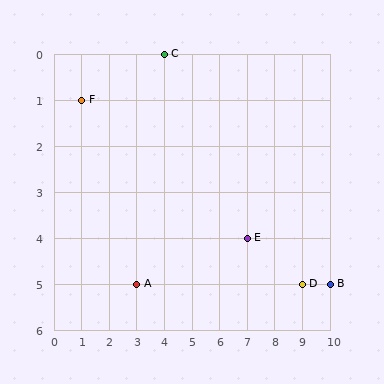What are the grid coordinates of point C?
Point C is at grid coordinates (4, 0).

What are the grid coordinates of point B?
Point B is at grid coordinates (10, 5).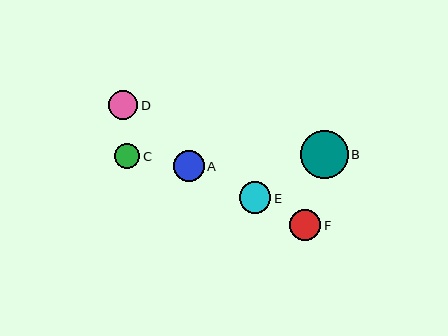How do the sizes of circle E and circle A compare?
Circle E and circle A are approximately the same size.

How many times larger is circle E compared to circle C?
Circle E is approximately 1.3 times the size of circle C.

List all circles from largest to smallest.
From largest to smallest: B, E, F, A, D, C.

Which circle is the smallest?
Circle C is the smallest with a size of approximately 25 pixels.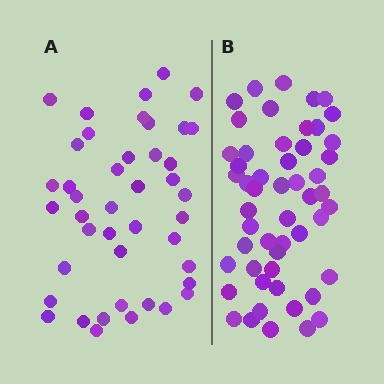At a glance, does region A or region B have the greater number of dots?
Region B (the right region) has more dots.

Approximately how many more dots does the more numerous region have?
Region B has roughly 8 or so more dots than region A.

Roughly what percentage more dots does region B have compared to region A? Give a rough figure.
About 20% more.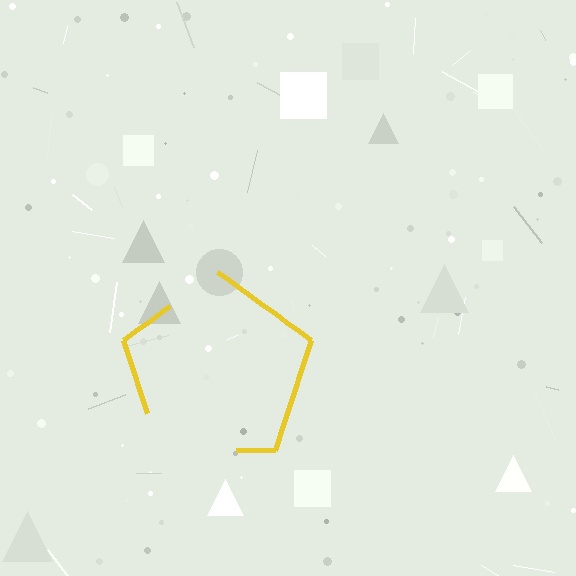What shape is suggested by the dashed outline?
The dashed outline suggests a pentagon.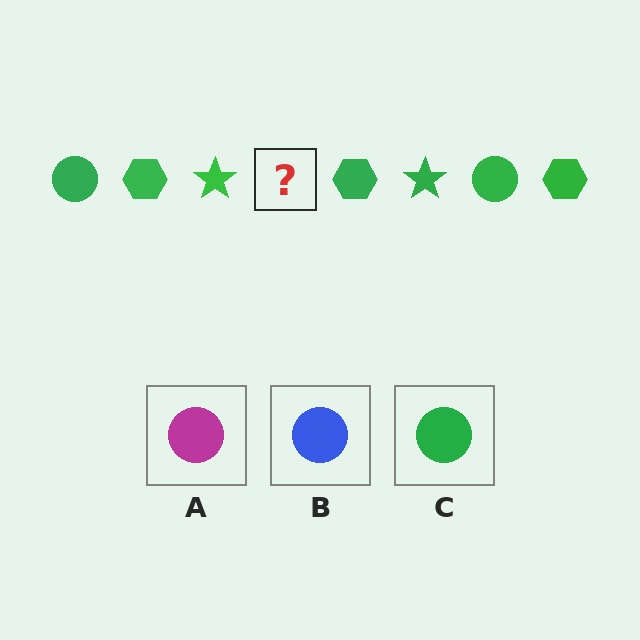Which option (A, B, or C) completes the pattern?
C.